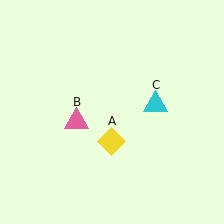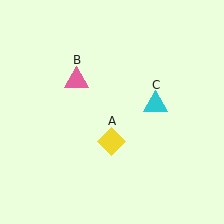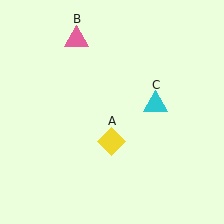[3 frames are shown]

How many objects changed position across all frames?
1 object changed position: pink triangle (object B).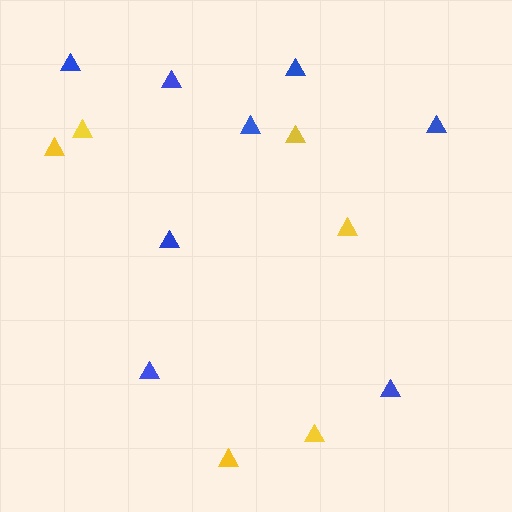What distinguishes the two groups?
There are 2 groups: one group of blue triangles (8) and one group of yellow triangles (6).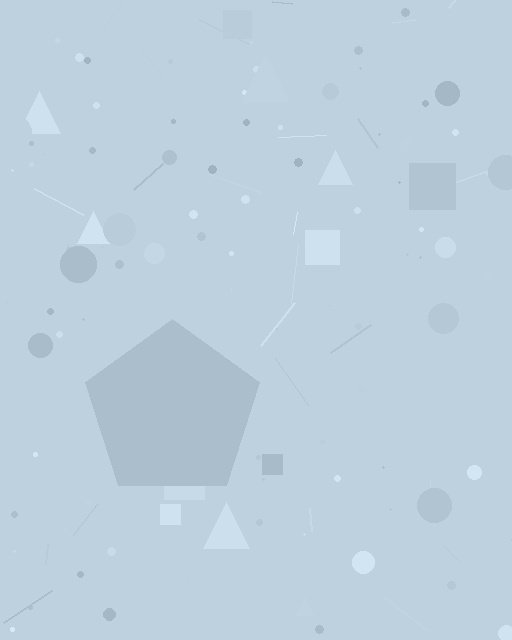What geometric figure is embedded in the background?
A pentagon is embedded in the background.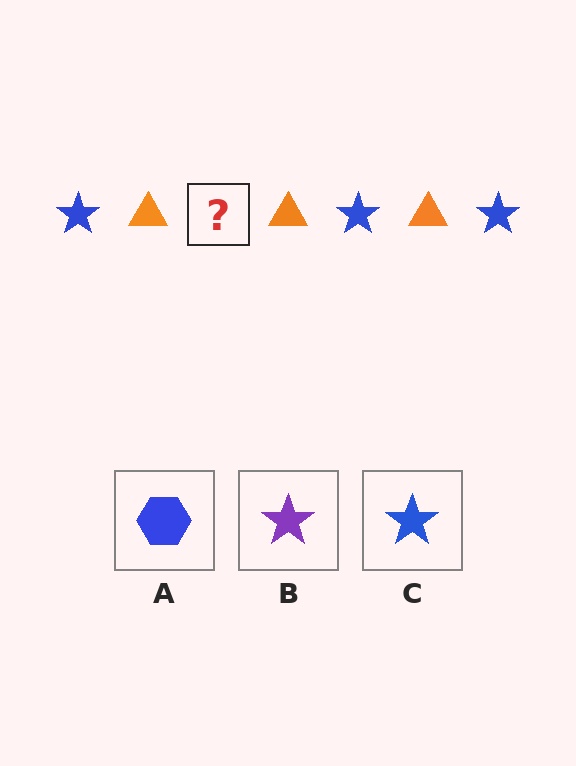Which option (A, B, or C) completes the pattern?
C.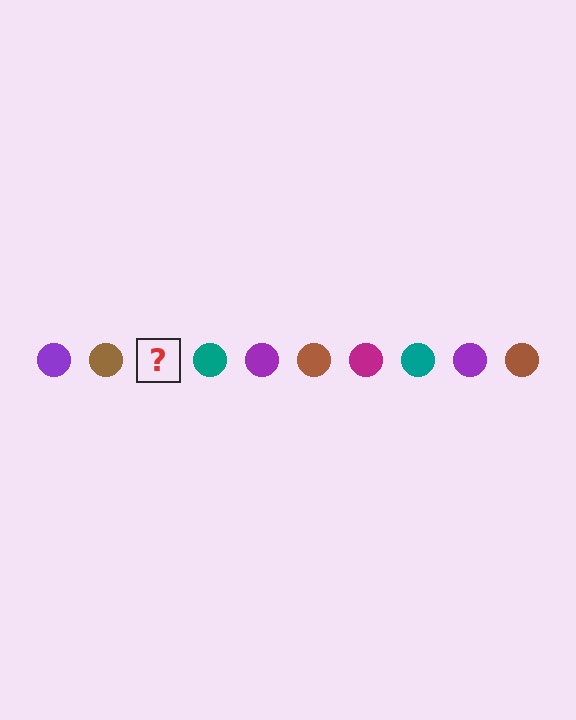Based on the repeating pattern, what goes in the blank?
The blank should be a magenta circle.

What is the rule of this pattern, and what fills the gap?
The rule is that the pattern cycles through purple, brown, magenta, teal circles. The gap should be filled with a magenta circle.